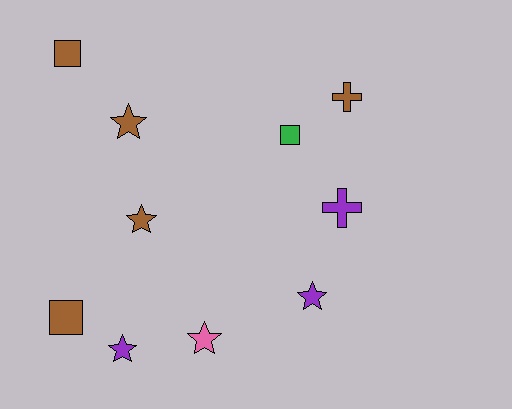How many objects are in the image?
There are 10 objects.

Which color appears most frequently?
Brown, with 5 objects.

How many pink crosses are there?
There are no pink crosses.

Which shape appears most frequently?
Star, with 5 objects.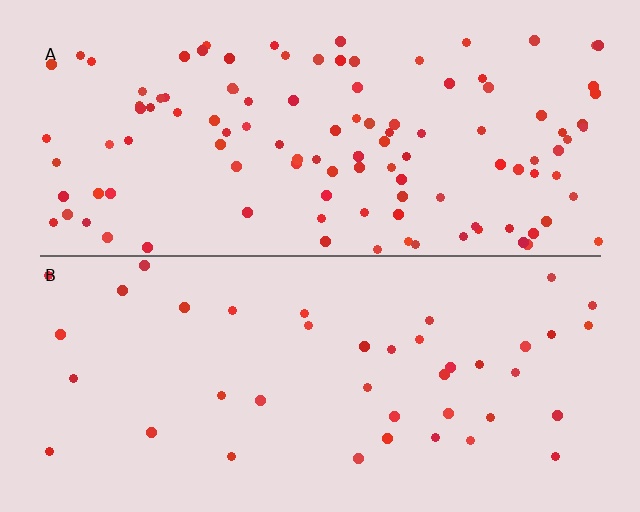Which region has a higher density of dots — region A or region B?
A (the top).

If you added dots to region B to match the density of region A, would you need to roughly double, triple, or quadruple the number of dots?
Approximately triple.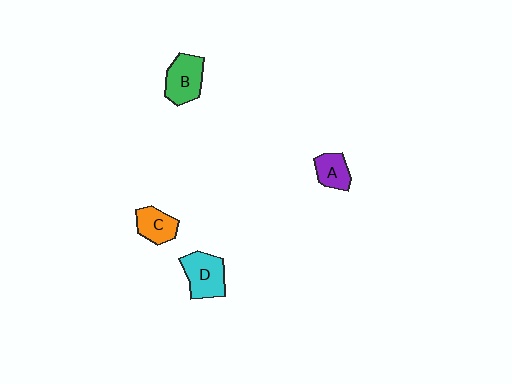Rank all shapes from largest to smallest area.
From largest to smallest: D (cyan), B (green), C (orange), A (purple).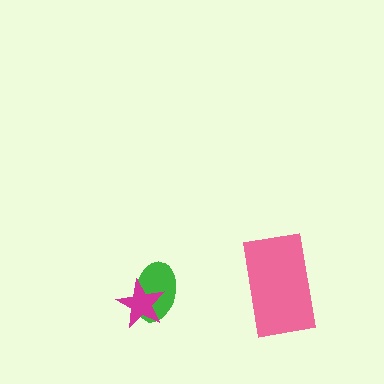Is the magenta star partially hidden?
No, no other shape covers it.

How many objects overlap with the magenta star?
1 object overlaps with the magenta star.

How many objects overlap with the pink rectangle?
0 objects overlap with the pink rectangle.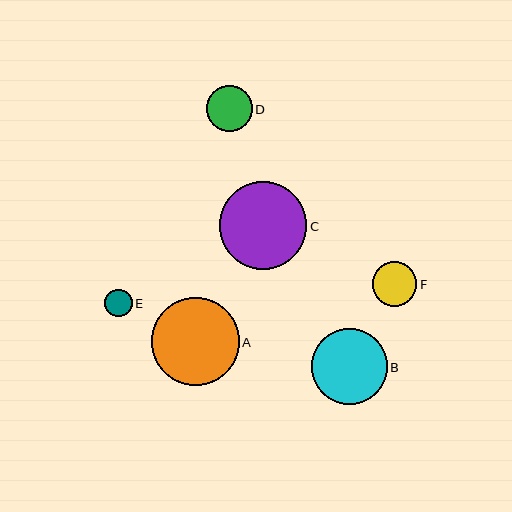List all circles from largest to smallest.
From largest to smallest: A, C, B, D, F, E.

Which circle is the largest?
Circle A is the largest with a size of approximately 88 pixels.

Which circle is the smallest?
Circle E is the smallest with a size of approximately 27 pixels.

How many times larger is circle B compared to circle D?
Circle B is approximately 1.7 times the size of circle D.